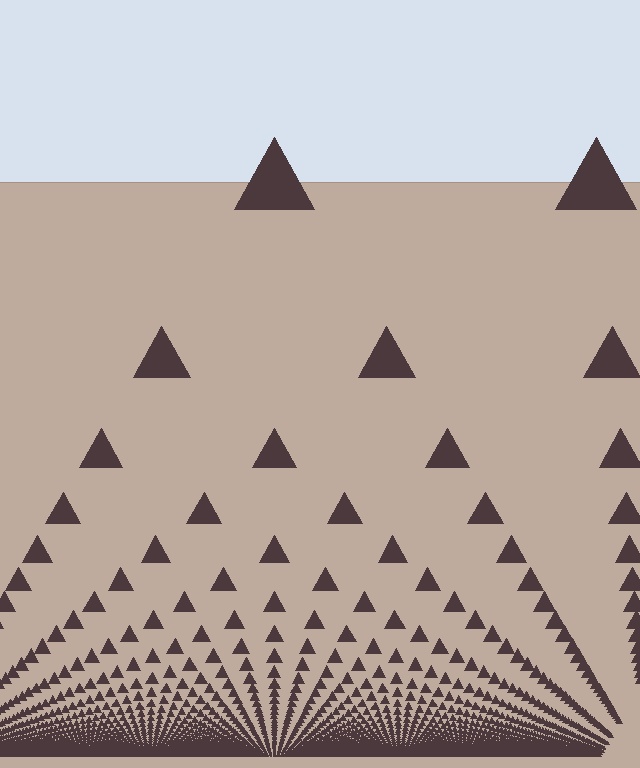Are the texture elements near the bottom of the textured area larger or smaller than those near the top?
Smaller. The gradient is inverted — elements near the bottom are smaller and denser.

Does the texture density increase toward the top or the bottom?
Density increases toward the bottom.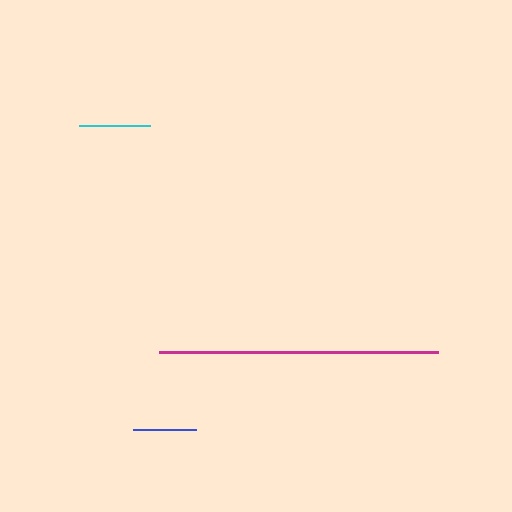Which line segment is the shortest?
The blue line is the shortest at approximately 63 pixels.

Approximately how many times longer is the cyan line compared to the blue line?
The cyan line is approximately 1.1 times the length of the blue line.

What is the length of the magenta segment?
The magenta segment is approximately 279 pixels long.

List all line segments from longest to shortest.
From longest to shortest: magenta, cyan, blue.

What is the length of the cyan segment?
The cyan segment is approximately 71 pixels long.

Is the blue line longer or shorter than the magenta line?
The magenta line is longer than the blue line.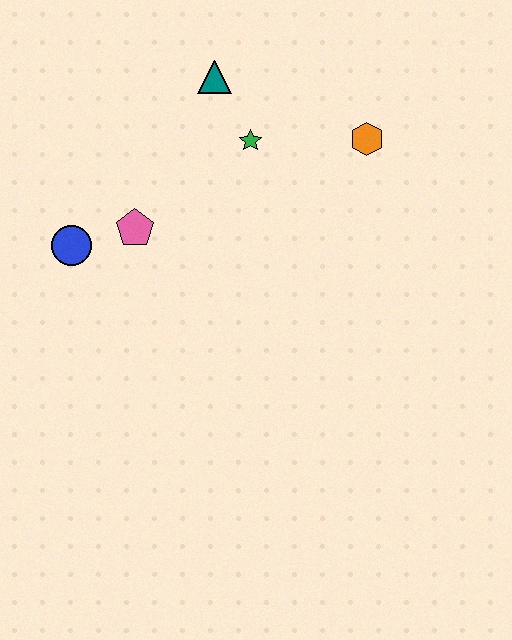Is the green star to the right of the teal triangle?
Yes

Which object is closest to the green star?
The teal triangle is closest to the green star.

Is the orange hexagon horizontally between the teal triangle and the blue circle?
No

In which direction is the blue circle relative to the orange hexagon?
The blue circle is to the left of the orange hexagon.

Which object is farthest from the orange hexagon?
The blue circle is farthest from the orange hexagon.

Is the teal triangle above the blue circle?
Yes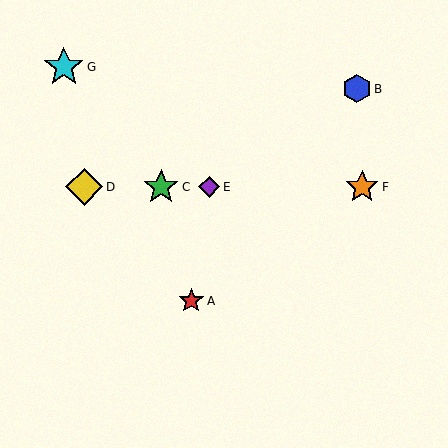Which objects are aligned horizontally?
Objects C, D, E, F are aligned horizontally.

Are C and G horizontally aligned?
No, C is at y≈187 and G is at y≈67.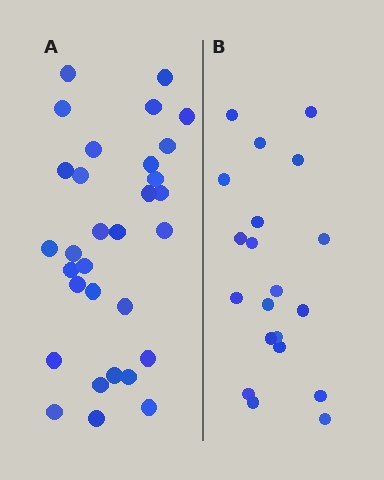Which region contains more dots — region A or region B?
Region A (the left region) has more dots.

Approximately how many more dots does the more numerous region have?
Region A has roughly 12 or so more dots than region B.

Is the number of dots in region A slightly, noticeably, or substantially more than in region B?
Region A has substantially more. The ratio is roughly 1.6 to 1.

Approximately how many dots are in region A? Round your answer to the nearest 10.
About 30 dots. (The exact count is 31, which rounds to 30.)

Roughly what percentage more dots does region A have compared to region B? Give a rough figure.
About 55% more.